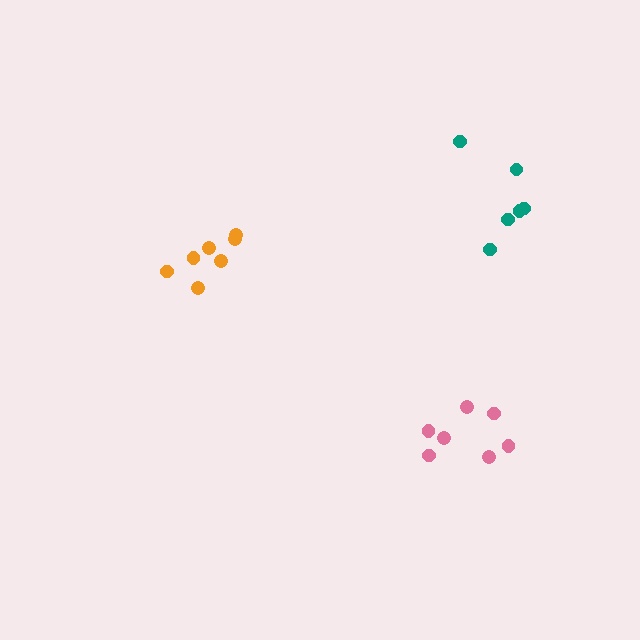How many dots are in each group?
Group 1: 7 dots, Group 2: 7 dots, Group 3: 6 dots (20 total).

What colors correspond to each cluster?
The clusters are colored: pink, orange, teal.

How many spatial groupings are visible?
There are 3 spatial groupings.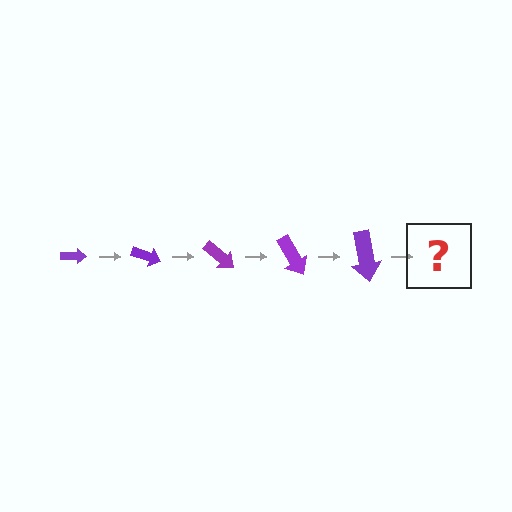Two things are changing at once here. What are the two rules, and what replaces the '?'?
The two rules are that the arrow grows larger each step and it rotates 20 degrees each step. The '?' should be an arrow, larger than the previous one and rotated 100 degrees from the start.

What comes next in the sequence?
The next element should be an arrow, larger than the previous one and rotated 100 degrees from the start.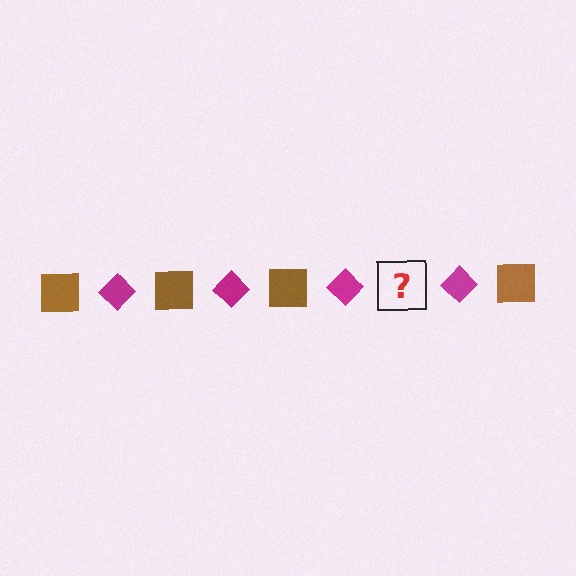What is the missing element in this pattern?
The missing element is a brown square.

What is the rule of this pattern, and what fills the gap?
The rule is that the pattern alternates between brown square and magenta diamond. The gap should be filled with a brown square.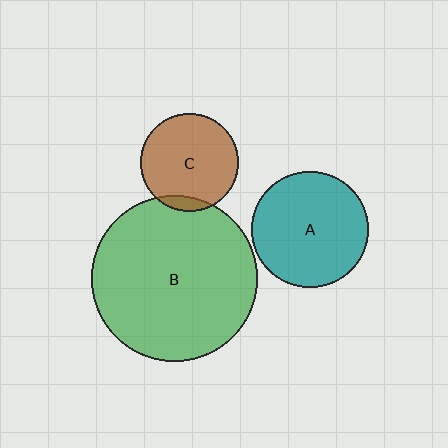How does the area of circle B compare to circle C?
Approximately 2.8 times.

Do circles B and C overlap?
Yes.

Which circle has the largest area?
Circle B (green).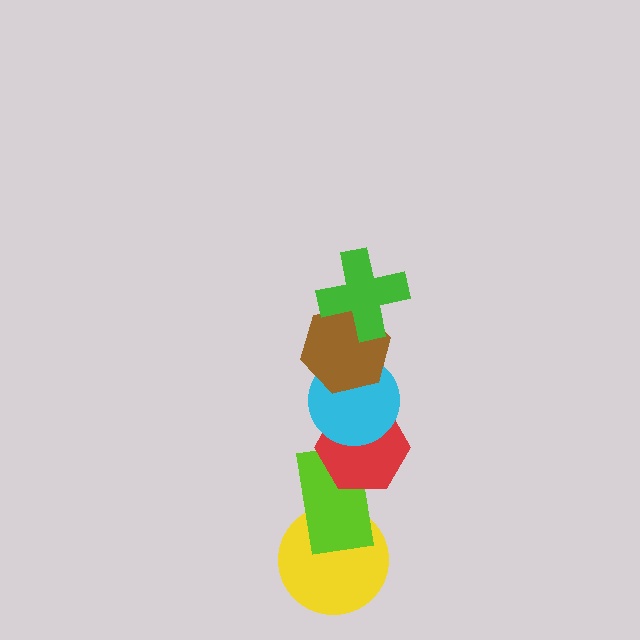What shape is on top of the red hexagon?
The cyan circle is on top of the red hexagon.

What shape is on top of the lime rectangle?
The red hexagon is on top of the lime rectangle.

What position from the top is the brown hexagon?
The brown hexagon is 2nd from the top.